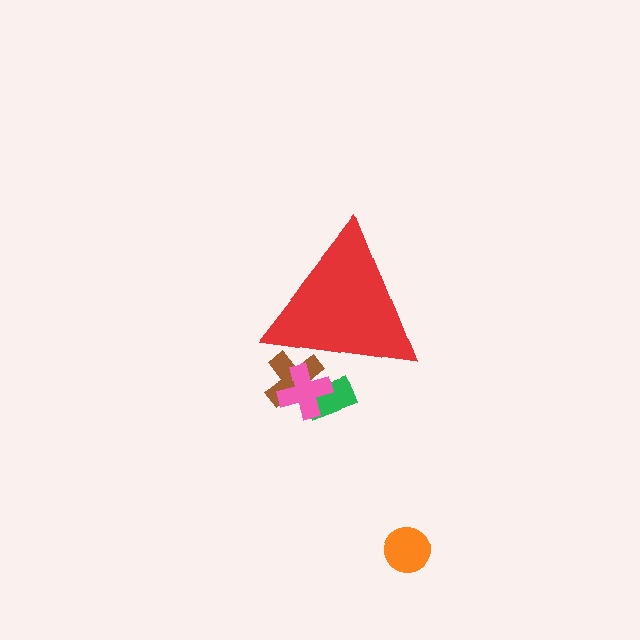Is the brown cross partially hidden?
Yes, the brown cross is partially hidden behind the red triangle.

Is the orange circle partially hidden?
No, the orange circle is fully visible.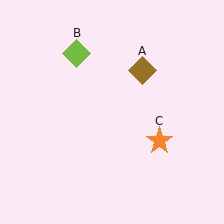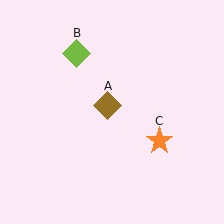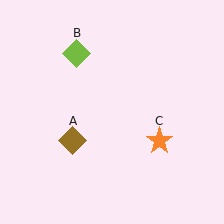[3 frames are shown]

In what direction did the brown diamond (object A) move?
The brown diamond (object A) moved down and to the left.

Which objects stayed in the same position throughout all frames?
Lime diamond (object B) and orange star (object C) remained stationary.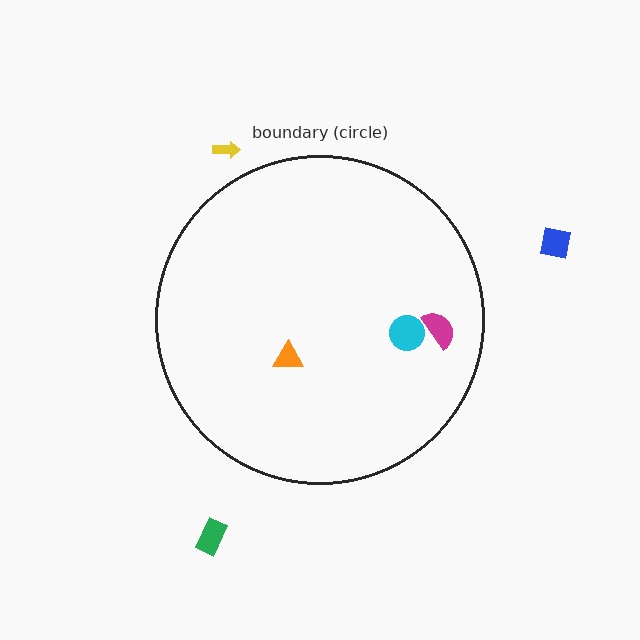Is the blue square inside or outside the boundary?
Outside.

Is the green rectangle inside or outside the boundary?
Outside.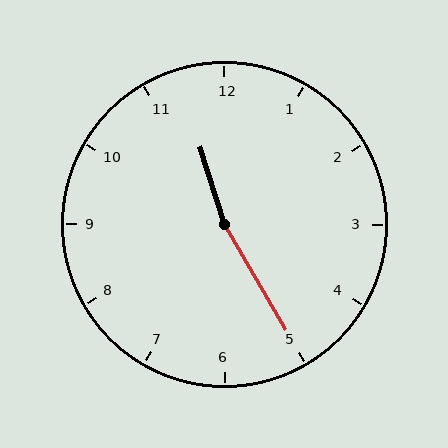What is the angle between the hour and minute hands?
Approximately 168 degrees.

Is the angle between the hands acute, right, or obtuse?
It is obtuse.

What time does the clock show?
11:25.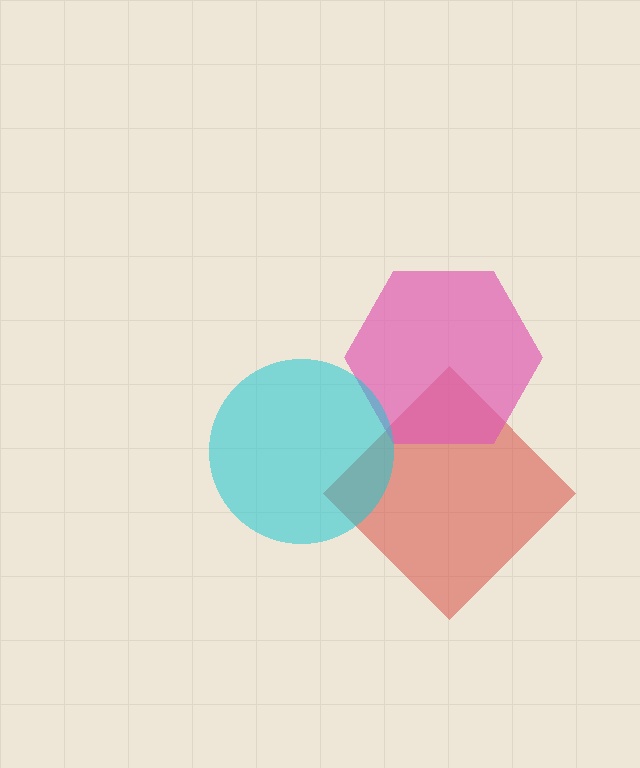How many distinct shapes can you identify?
There are 3 distinct shapes: a red diamond, a pink hexagon, a cyan circle.